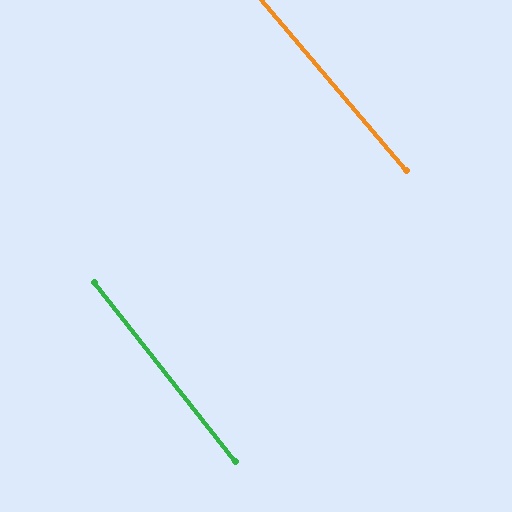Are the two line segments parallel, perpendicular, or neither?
Parallel — their directions differ by only 1.8°.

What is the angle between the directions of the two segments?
Approximately 2 degrees.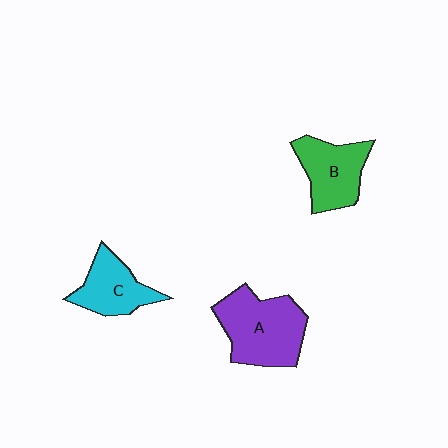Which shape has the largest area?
Shape A (purple).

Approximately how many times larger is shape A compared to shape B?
Approximately 1.4 times.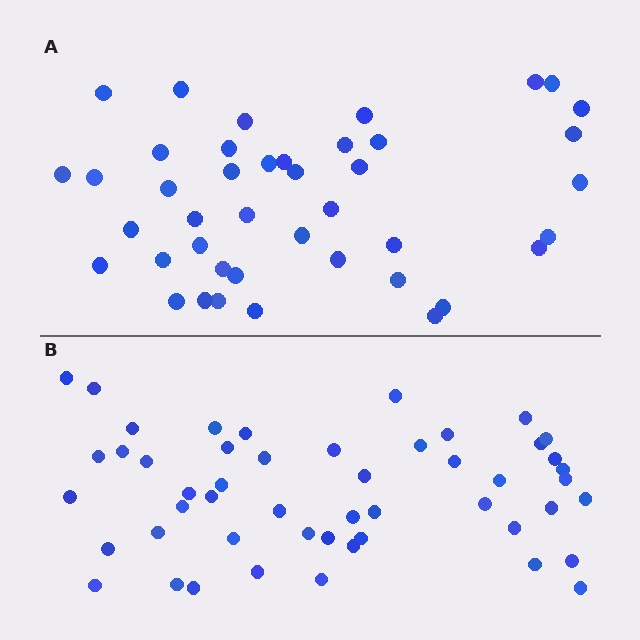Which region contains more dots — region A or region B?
Region B (the bottom region) has more dots.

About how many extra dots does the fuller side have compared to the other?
Region B has roughly 8 or so more dots than region A.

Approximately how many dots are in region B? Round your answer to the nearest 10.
About 50 dots.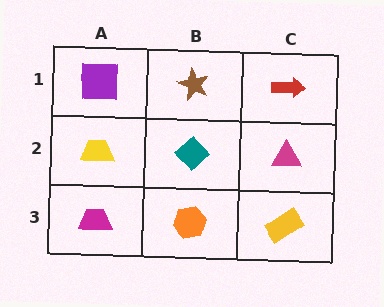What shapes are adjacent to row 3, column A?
A yellow trapezoid (row 2, column A), an orange hexagon (row 3, column B).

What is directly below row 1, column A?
A yellow trapezoid.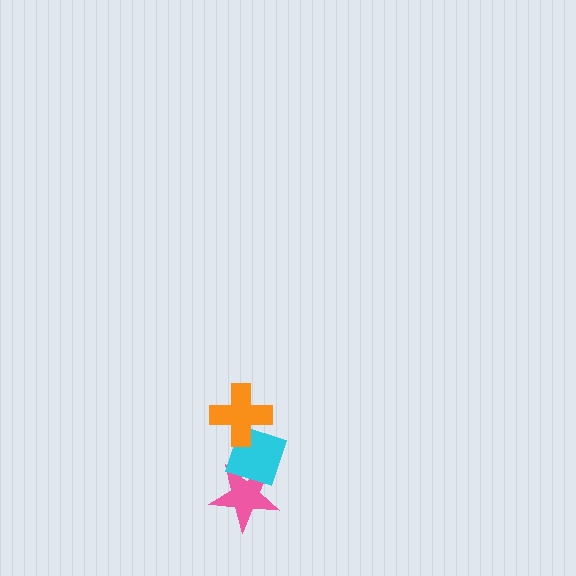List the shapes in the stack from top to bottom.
From top to bottom: the orange cross, the cyan diamond, the pink star.